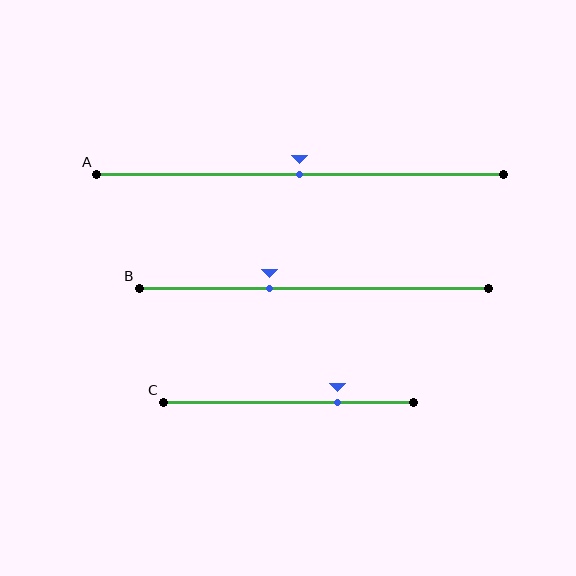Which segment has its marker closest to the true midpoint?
Segment A has its marker closest to the true midpoint.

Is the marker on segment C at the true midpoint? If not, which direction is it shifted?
No, the marker on segment C is shifted to the right by about 20% of the segment length.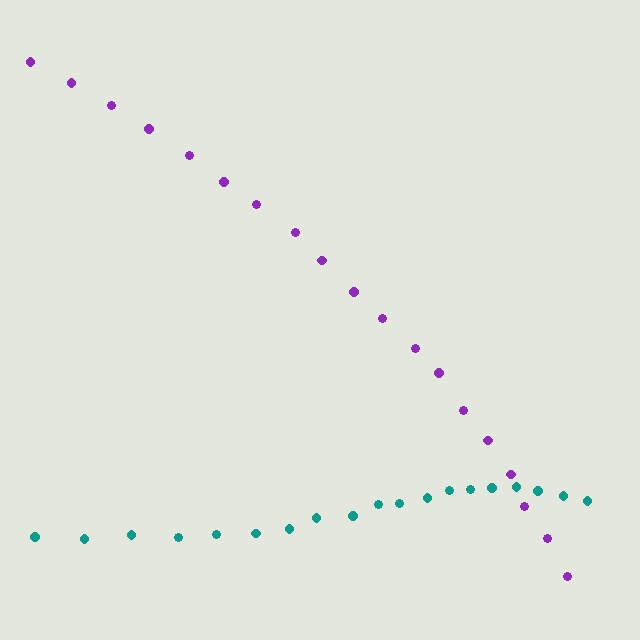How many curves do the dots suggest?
There are 2 distinct paths.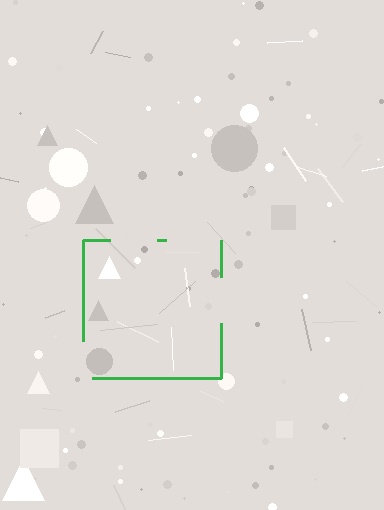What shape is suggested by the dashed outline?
The dashed outline suggests a square.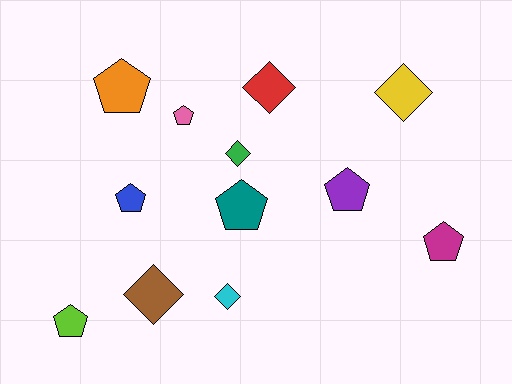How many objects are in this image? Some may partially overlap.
There are 12 objects.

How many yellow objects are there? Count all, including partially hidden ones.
There is 1 yellow object.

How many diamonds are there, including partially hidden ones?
There are 5 diamonds.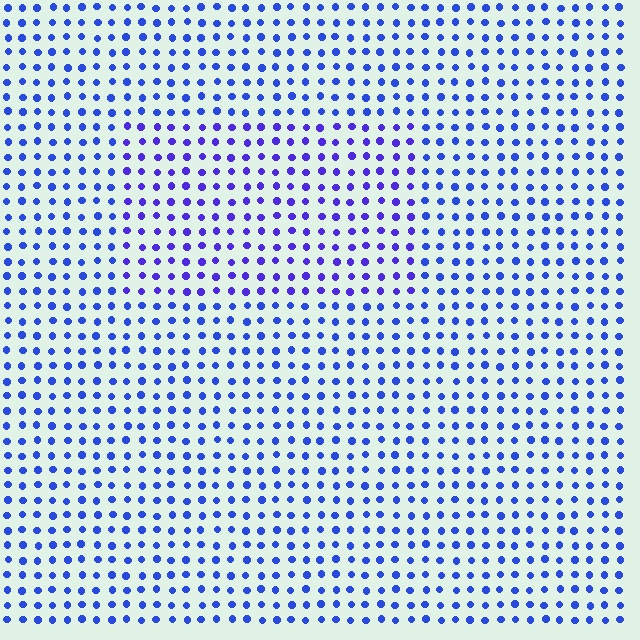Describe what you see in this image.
The image is filled with small blue elements in a uniform arrangement. A rectangle-shaped region is visible where the elements are tinted to a slightly different hue, forming a subtle color boundary.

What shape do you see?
I see a rectangle.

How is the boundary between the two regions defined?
The boundary is defined purely by a slight shift in hue (about 23 degrees). Spacing, size, and orientation are identical on both sides.